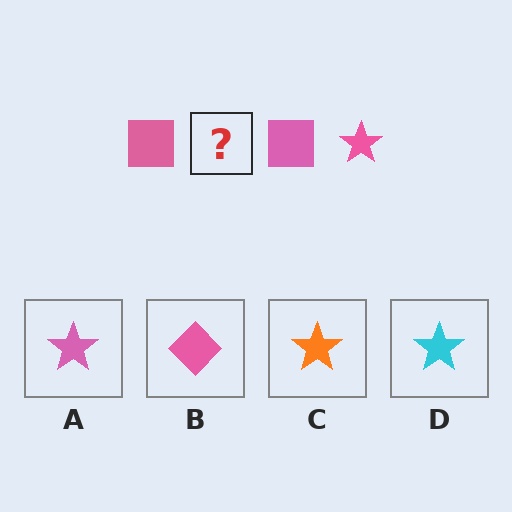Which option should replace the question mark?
Option A.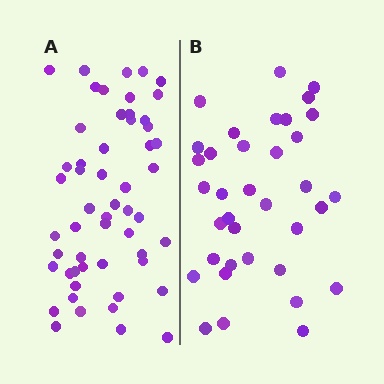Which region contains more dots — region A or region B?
Region A (the left region) has more dots.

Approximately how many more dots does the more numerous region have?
Region A has approximately 20 more dots than region B.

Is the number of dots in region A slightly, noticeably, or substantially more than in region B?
Region A has substantially more. The ratio is roughly 1.5 to 1.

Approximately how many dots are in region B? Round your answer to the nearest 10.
About 40 dots. (The exact count is 36, which rounds to 40.)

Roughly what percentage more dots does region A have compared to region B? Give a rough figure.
About 50% more.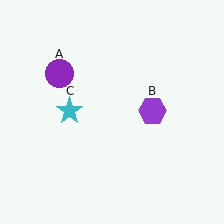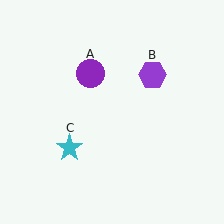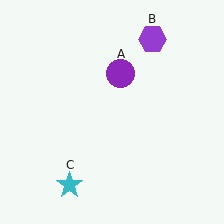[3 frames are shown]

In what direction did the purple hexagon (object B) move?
The purple hexagon (object B) moved up.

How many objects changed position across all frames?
3 objects changed position: purple circle (object A), purple hexagon (object B), cyan star (object C).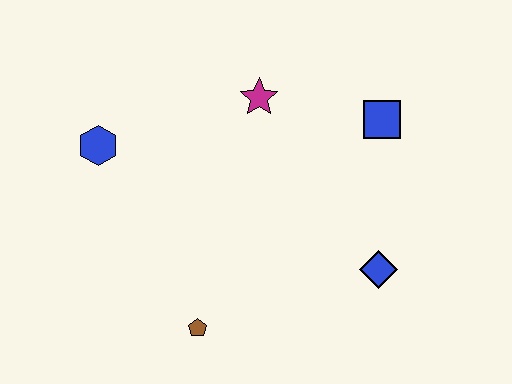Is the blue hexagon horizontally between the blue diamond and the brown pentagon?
No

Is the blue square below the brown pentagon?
No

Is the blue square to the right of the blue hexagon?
Yes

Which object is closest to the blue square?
The magenta star is closest to the blue square.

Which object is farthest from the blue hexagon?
The blue diamond is farthest from the blue hexagon.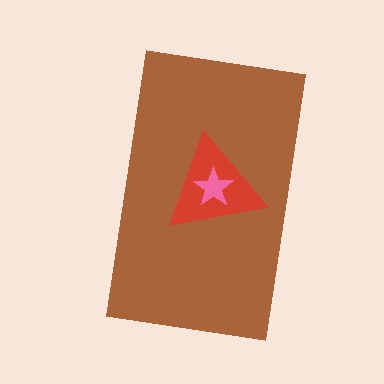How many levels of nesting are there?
3.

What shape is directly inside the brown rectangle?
The red triangle.